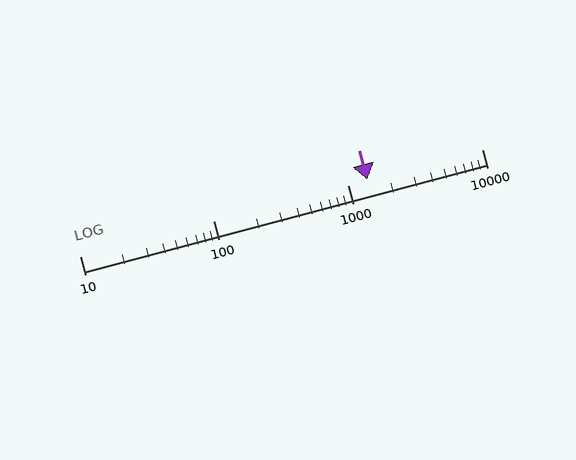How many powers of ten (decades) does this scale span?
The scale spans 3 decades, from 10 to 10000.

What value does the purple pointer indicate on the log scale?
The pointer indicates approximately 1400.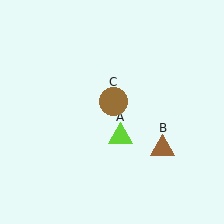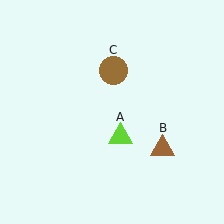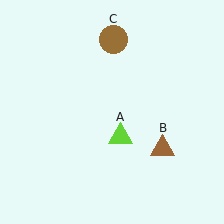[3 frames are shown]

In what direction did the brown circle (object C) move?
The brown circle (object C) moved up.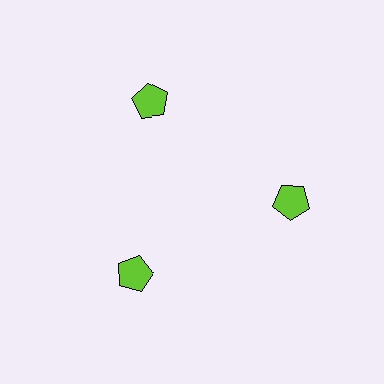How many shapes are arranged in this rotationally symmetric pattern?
There are 3 shapes, arranged in 3 groups of 1.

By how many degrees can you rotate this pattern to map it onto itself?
The pattern maps onto itself every 120 degrees of rotation.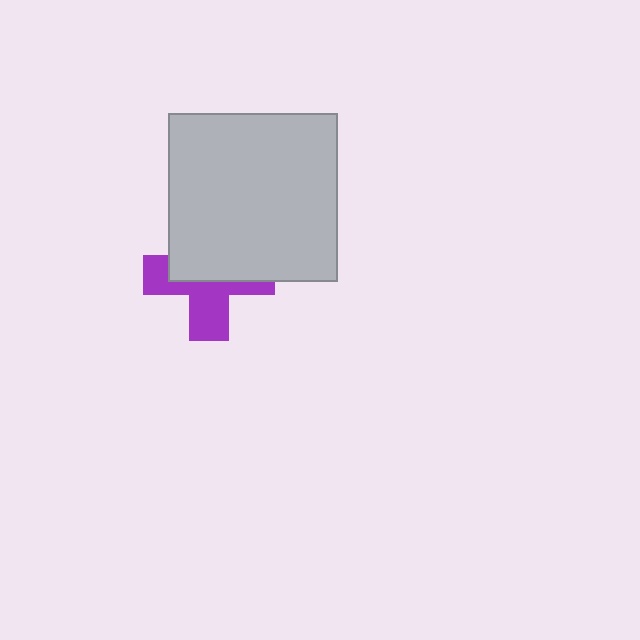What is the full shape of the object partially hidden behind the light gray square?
The partially hidden object is a purple cross.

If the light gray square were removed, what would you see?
You would see the complete purple cross.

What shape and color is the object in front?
The object in front is a light gray square.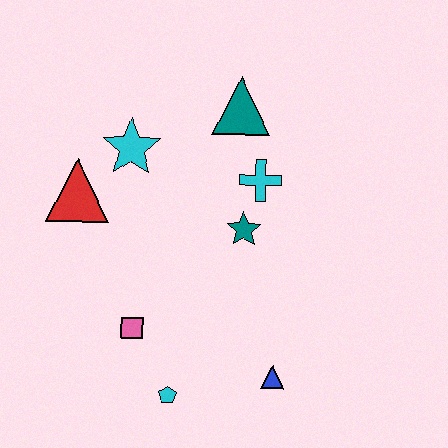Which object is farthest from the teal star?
The cyan pentagon is farthest from the teal star.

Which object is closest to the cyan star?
The red triangle is closest to the cyan star.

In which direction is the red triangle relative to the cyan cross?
The red triangle is to the left of the cyan cross.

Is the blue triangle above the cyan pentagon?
Yes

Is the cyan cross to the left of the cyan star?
No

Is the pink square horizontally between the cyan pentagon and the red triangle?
Yes